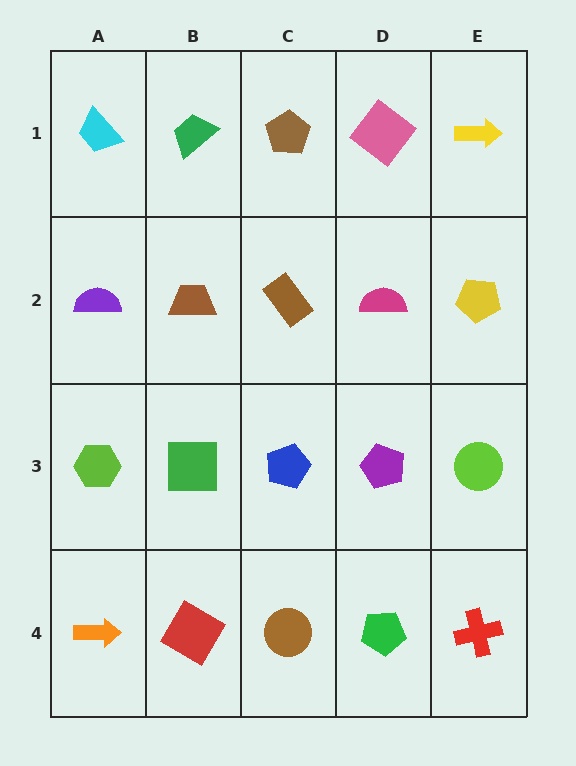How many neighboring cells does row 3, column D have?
4.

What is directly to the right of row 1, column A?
A green trapezoid.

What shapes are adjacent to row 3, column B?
A brown trapezoid (row 2, column B), a red diamond (row 4, column B), a lime hexagon (row 3, column A), a blue pentagon (row 3, column C).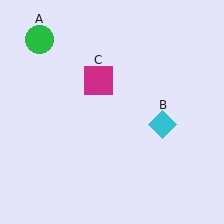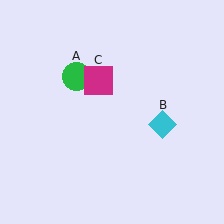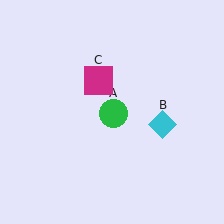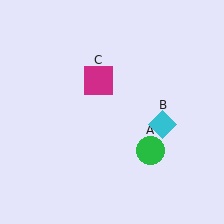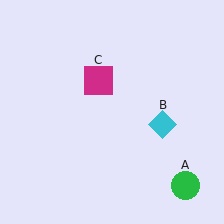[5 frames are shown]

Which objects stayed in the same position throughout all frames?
Cyan diamond (object B) and magenta square (object C) remained stationary.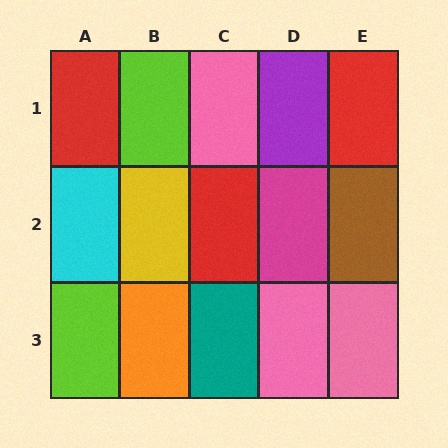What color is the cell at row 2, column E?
Brown.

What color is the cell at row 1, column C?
Pink.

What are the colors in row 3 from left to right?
Lime, orange, teal, pink, pink.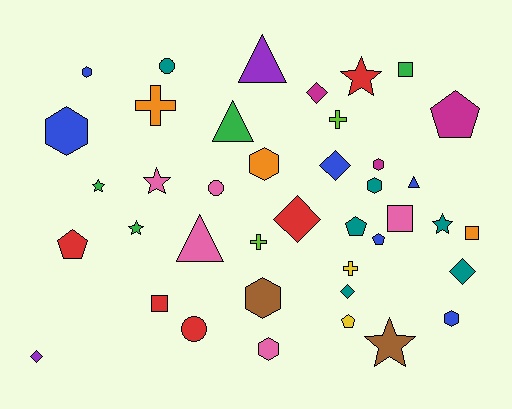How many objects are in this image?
There are 40 objects.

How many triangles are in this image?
There are 4 triangles.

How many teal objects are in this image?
There are 6 teal objects.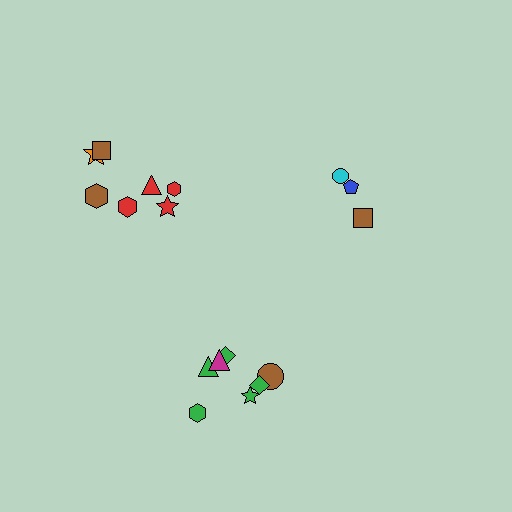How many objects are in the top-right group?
There are 3 objects.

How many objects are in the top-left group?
There are 7 objects.